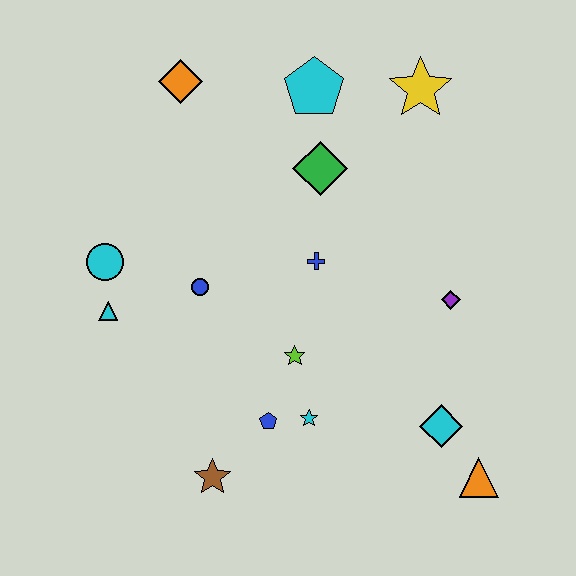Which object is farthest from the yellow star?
The brown star is farthest from the yellow star.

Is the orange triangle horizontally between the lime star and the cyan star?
No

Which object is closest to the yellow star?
The cyan pentagon is closest to the yellow star.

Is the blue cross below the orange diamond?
Yes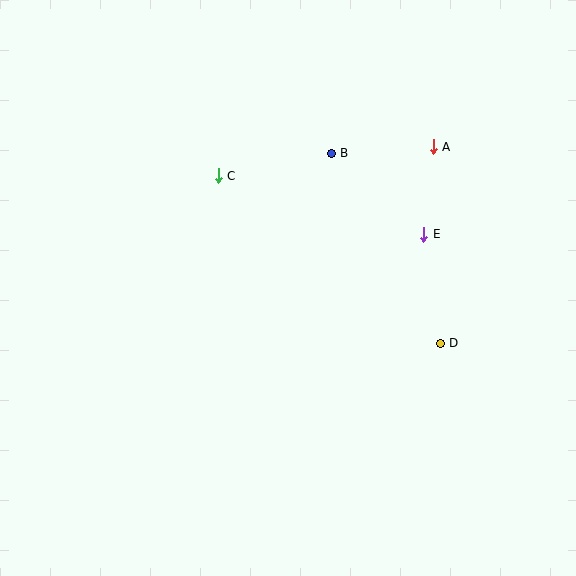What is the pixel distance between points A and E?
The distance between A and E is 88 pixels.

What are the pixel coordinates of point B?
Point B is at (331, 153).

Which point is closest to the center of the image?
Point C at (218, 176) is closest to the center.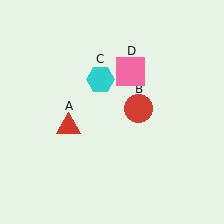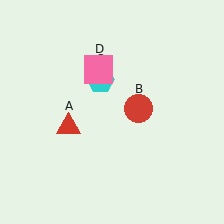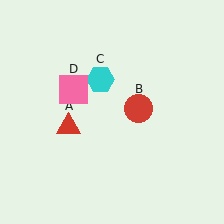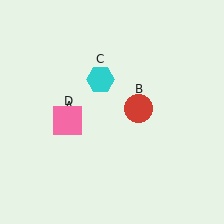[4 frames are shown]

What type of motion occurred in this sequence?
The pink square (object D) rotated counterclockwise around the center of the scene.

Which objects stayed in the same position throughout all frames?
Red triangle (object A) and red circle (object B) and cyan hexagon (object C) remained stationary.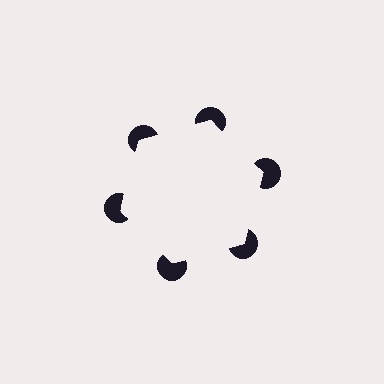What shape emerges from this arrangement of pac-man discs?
An illusory hexagon — its edges are inferred from the aligned wedge cuts in the pac-man discs, not physically drawn.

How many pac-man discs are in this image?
There are 6 — one at each vertex of the illusory hexagon.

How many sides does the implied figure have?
6 sides.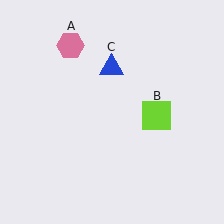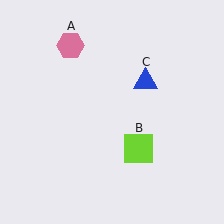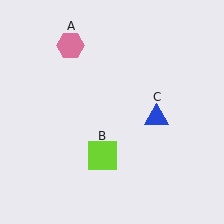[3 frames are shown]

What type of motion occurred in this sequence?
The lime square (object B), blue triangle (object C) rotated clockwise around the center of the scene.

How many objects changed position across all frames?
2 objects changed position: lime square (object B), blue triangle (object C).